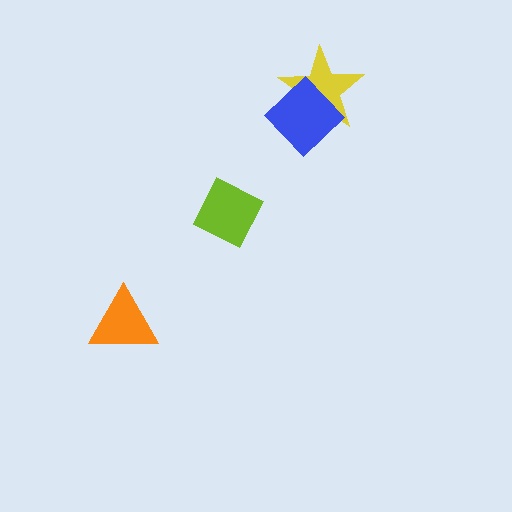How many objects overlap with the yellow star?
1 object overlaps with the yellow star.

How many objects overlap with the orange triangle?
0 objects overlap with the orange triangle.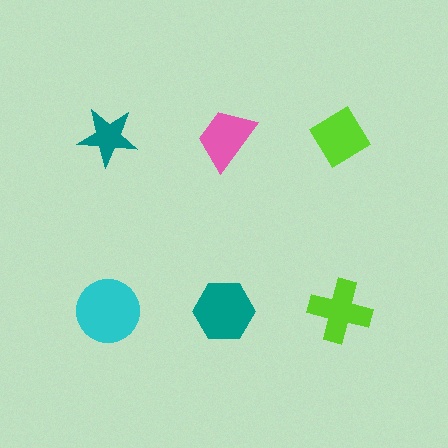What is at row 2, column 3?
A lime cross.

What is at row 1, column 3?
A lime diamond.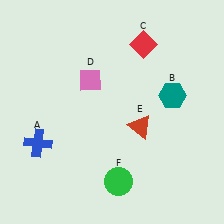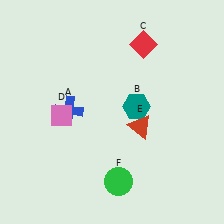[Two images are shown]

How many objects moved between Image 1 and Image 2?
3 objects moved between the two images.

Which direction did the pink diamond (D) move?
The pink diamond (D) moved down.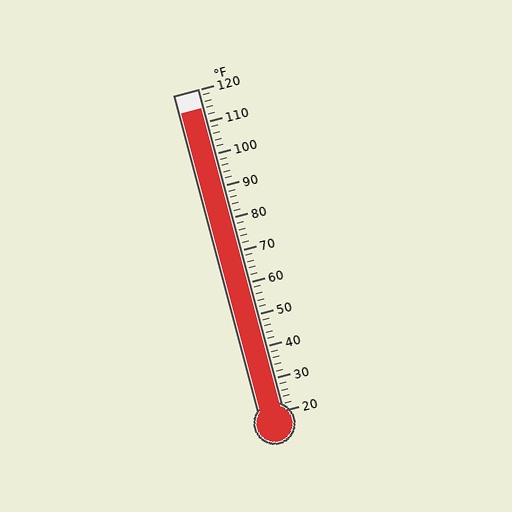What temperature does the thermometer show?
The thermometer shows approximately 114°F.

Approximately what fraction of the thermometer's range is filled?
The thermometer is filled to approximately 95% of its range.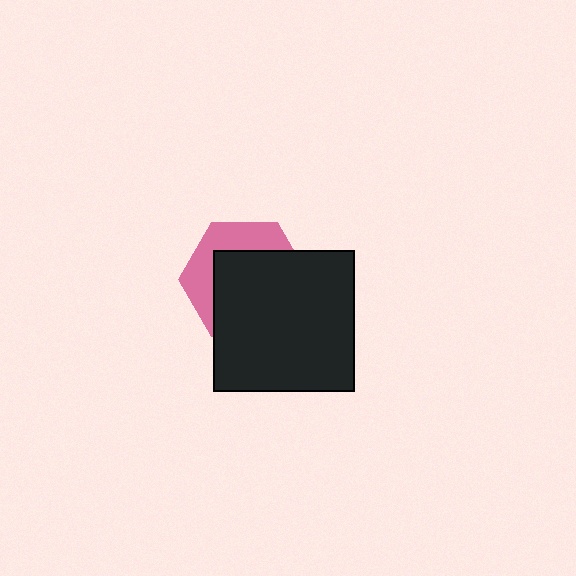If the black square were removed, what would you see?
You would see the complete pink hexagon.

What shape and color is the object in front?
The object in front is a black square.